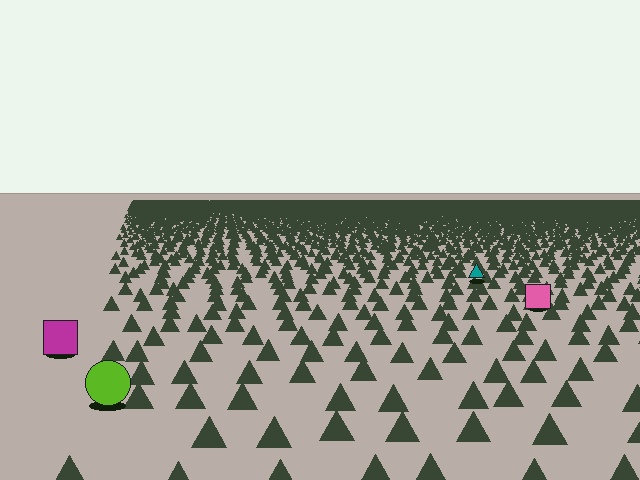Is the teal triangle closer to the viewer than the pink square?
No. The pink square is closer — you can tell from the texture gradient: the ground texture is coarser near it.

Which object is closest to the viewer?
The lime circle is closest. The texture marks near it are larger and more spread out.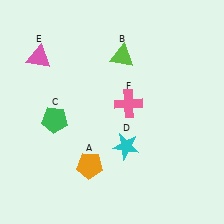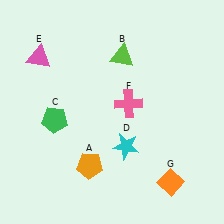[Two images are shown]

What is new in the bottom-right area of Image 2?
An orange diamond (G) was added in the bottom-right area of Image 2.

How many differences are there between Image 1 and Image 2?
There is 1 difference between the two images.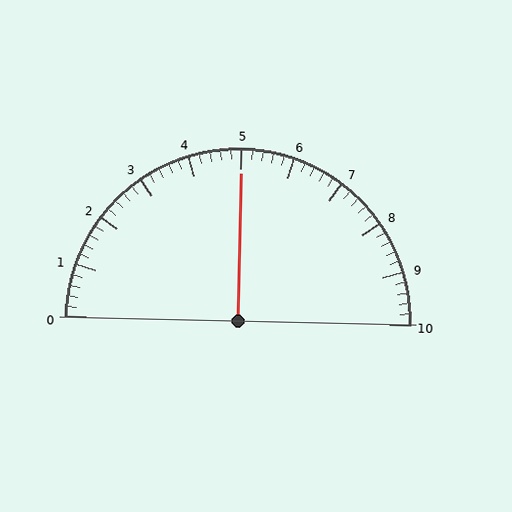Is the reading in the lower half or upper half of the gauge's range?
The reading is in the upper half of the range (0 to 10).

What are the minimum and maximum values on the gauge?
The gauge ranges from 0 to 10.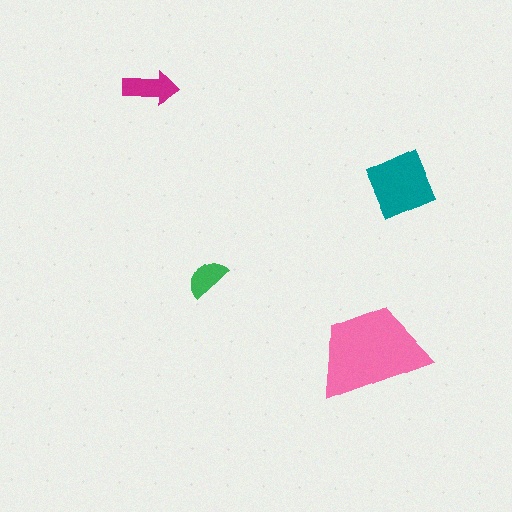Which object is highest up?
The magenta arrow is topmost.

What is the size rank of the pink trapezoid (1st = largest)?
1st.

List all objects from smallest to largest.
The green semicircle, the magenta arrow, the teal diamond, the pink trapezoid.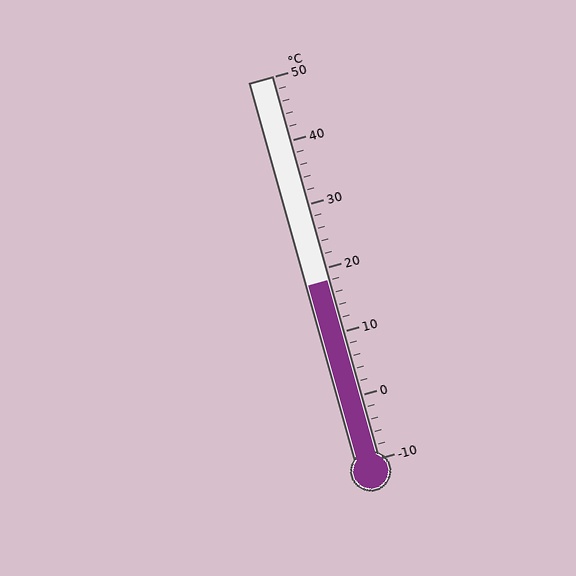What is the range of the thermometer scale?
The thermometer scale ranges from -10°C to 50°C.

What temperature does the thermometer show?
The thermometer shows approximately 18°C.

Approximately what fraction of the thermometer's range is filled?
The thermometer is filled to approximately 45% of its range.